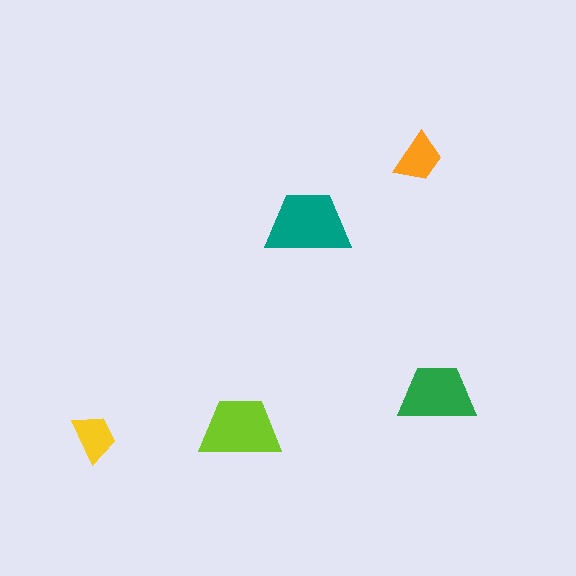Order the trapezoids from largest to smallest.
the teal one, the lime one, the green one, the orange one, the yellow one.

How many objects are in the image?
There are 5 objects in the image.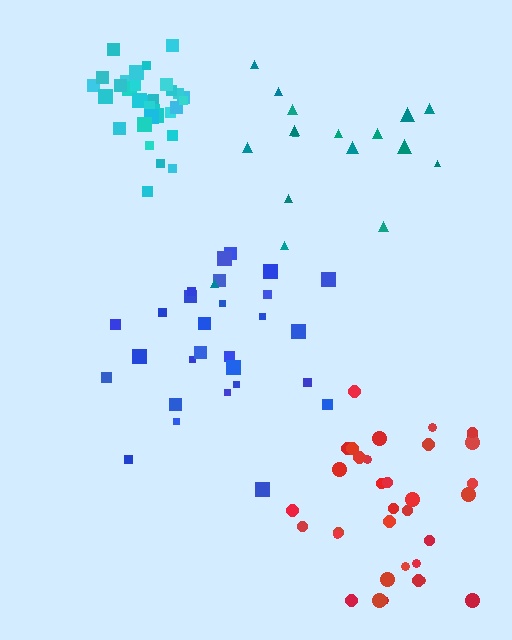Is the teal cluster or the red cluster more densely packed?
Red.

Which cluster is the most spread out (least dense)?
Teal.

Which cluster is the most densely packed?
Cyan.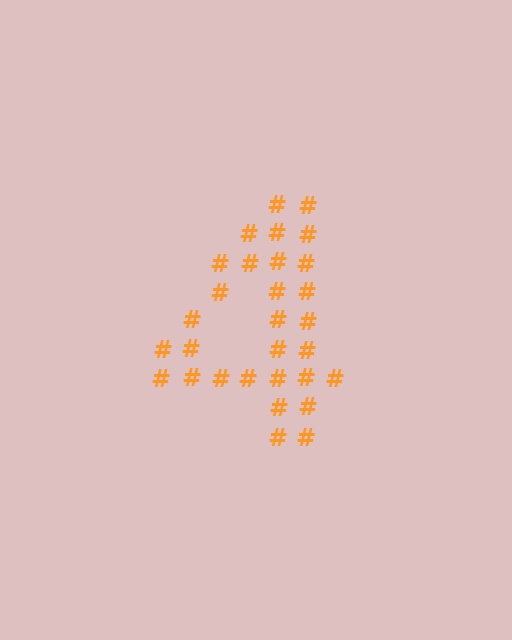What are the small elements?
The small elements are hash symbols.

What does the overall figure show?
The overall figure shows the digit 4.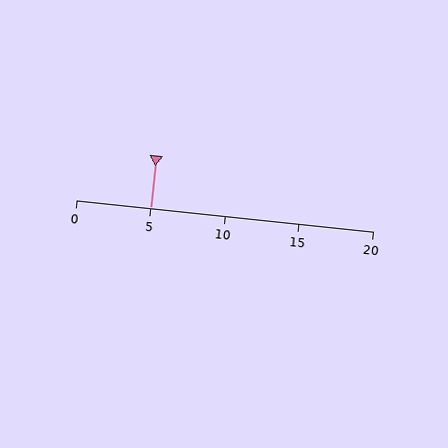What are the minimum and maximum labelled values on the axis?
The axis runs from 0 to 20.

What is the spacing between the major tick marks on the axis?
The major ticks are spaced 5 apart.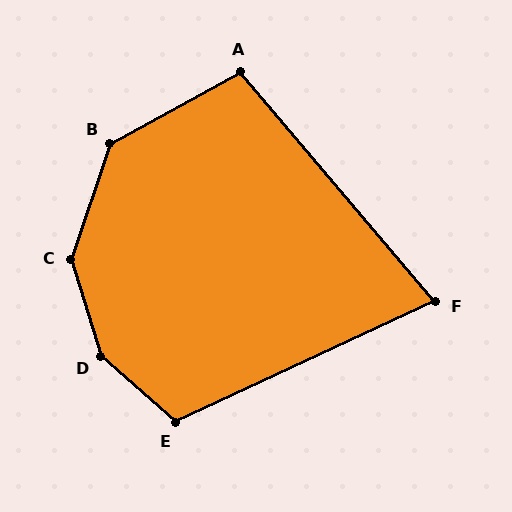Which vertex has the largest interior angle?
D, at approximately 148 degrees.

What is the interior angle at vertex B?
Approximately 137 degrees (obtuse).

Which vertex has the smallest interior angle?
F, at approximately 75 degrees.